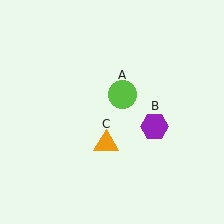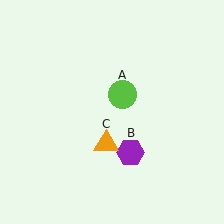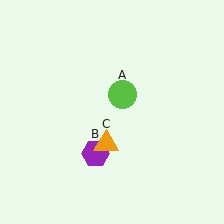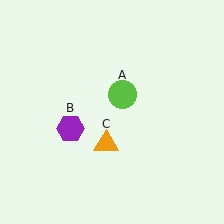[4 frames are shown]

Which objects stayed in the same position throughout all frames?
Lime circle (object A) and orange triangle (object C) remained stationary.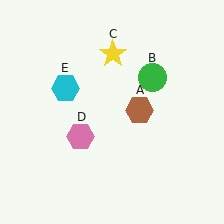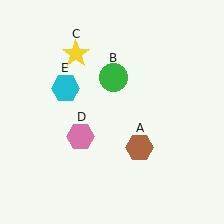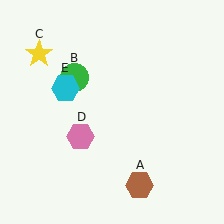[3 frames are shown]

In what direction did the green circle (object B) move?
The green circle (object B) moved left.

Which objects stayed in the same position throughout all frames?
Pink hexagon (object D) and cyan hexagon (object E) remained stationary.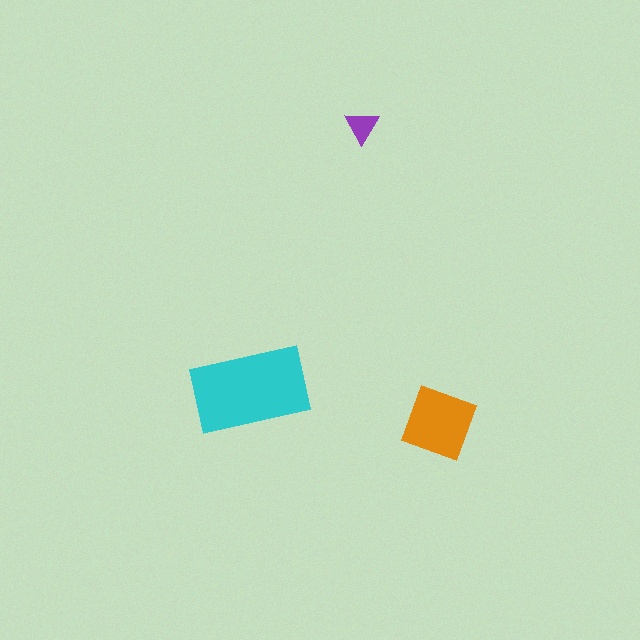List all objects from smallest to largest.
The purple triangle, the orange square, the cyan rectangle.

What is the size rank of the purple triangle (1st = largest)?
3rd.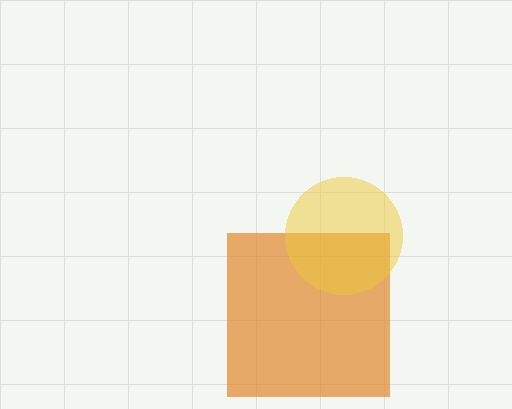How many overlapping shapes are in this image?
There are 2 overlapping shapes in the image.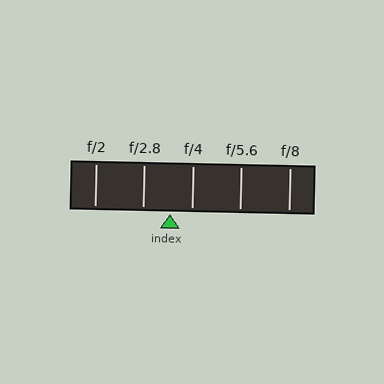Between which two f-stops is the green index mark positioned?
The index mark is between f/2.8 and f/4.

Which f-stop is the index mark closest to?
The index mark is closest to f/4.